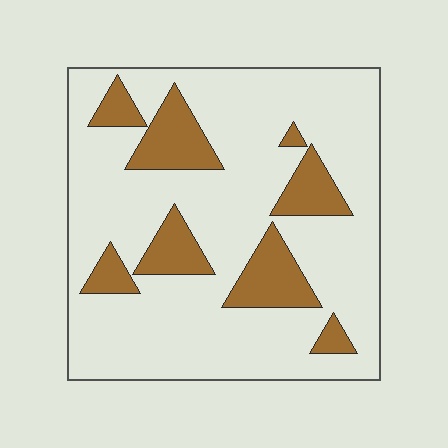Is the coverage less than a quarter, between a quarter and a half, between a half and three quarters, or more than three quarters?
Less than a quarter.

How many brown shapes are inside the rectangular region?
8.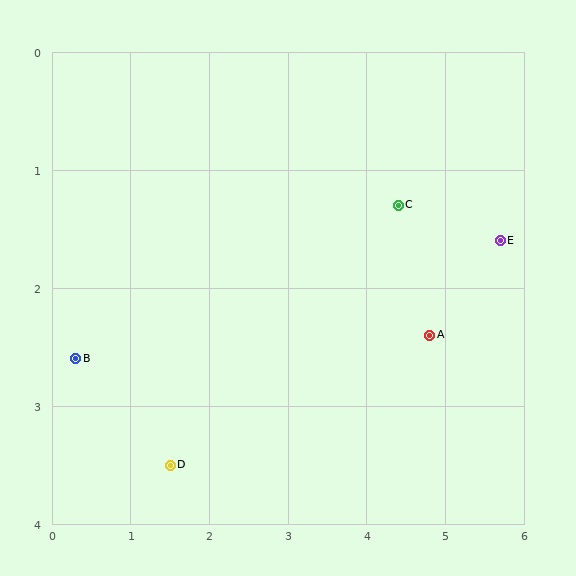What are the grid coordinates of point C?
Point C is at approximately (4.4, 1.3).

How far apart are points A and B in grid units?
Points A and B are about 4.5 grid units apart.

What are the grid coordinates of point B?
Point B is at approximately (0.3, 2.6).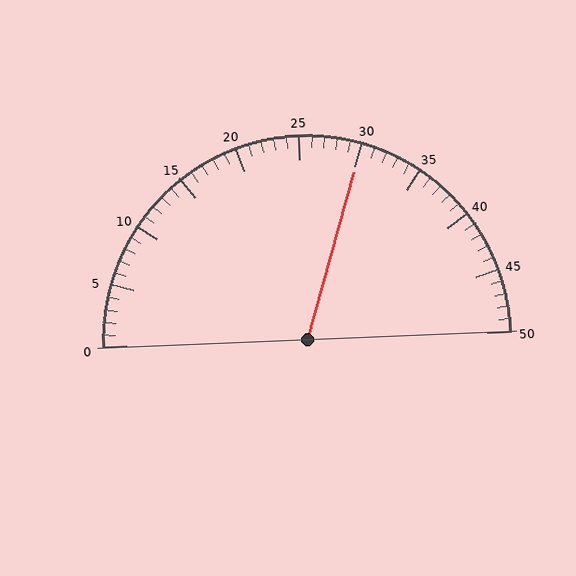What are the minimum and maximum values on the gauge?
The gauge ranges from 0 to 50.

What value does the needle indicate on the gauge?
The needle indicates approximately 30.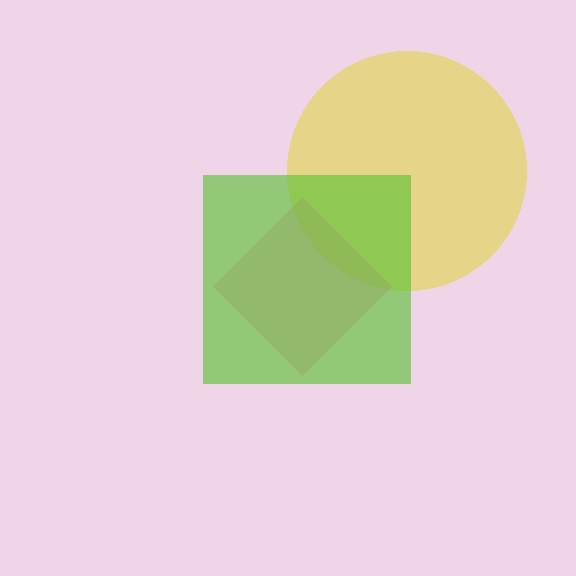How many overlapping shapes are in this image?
There are 3 overlapping shapes in the image.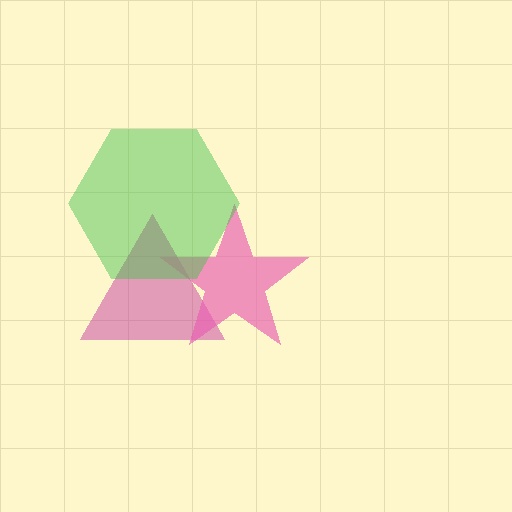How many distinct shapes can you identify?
There are 3 distinct shapes: a magenta triangle, a pink star, a green hexagon.